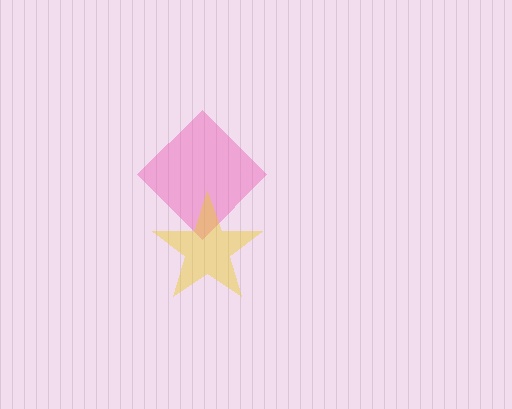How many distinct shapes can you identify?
There are 2 distinct shapes: a pink diamond, a yellow star.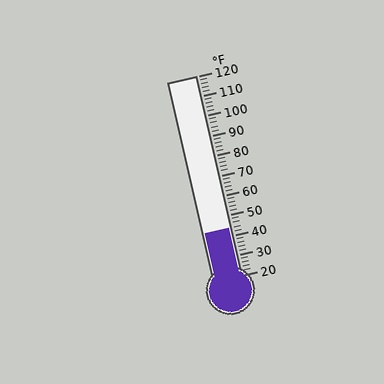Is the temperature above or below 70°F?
The temperature is below 70°F.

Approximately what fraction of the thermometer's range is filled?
The thermometer is filled to approximately 25% of its range.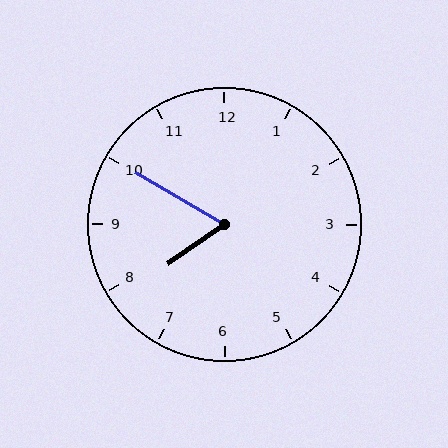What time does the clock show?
7:50.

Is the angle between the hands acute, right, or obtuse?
It is acute.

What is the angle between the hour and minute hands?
Approximately 65 degrees.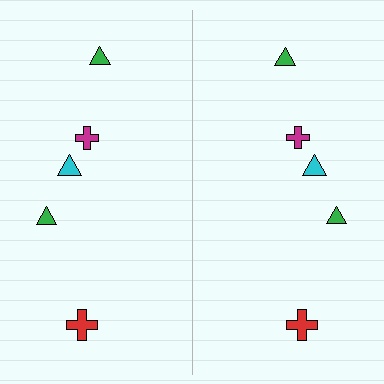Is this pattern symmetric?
Yes, this pattern has bilateral (reflection) symmetry.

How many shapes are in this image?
There are 10 shapes in this image.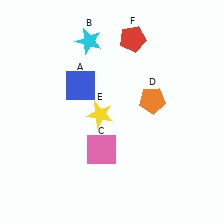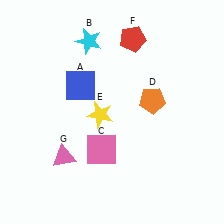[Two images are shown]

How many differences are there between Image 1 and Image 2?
There is 1 difference between the two images.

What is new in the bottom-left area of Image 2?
A pink triangle (G) was added in the bottom-left area of Image 2.